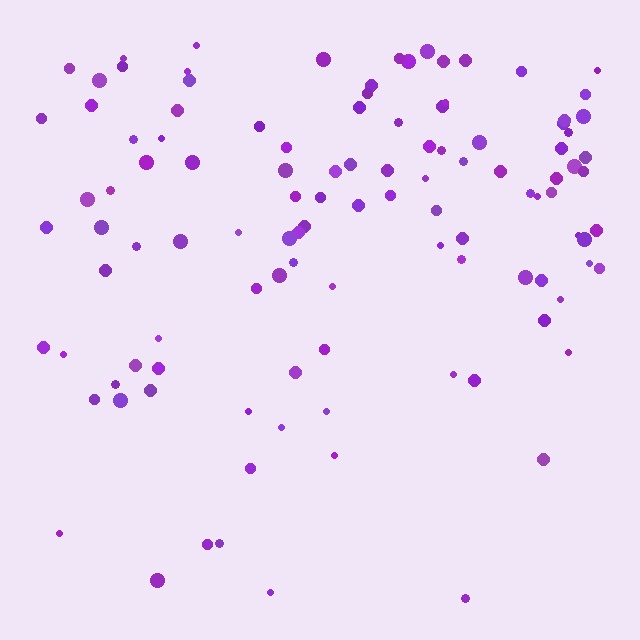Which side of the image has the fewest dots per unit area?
The bottom.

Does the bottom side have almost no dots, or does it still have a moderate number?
Still a moderate number, just noticeably fewer than the top.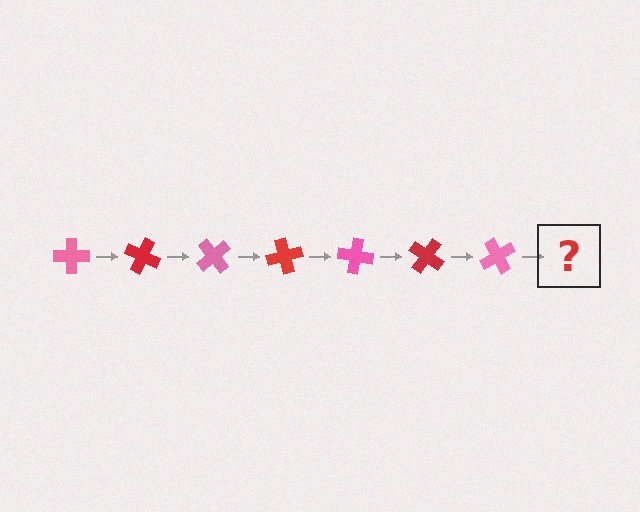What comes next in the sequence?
The next element should be a red cross, rotated 175 degrees from the start.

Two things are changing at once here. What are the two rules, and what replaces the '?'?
The two rules are that it rotates 25 degrees each step and the color cycles through pink and red. The '?' should be a red cross, rotated 175 degrees from the start.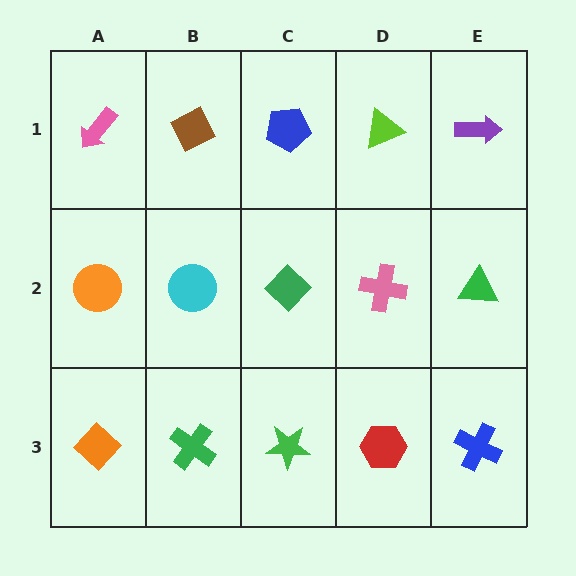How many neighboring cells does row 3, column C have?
3.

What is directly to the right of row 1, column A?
A brown diamond.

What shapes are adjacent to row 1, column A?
An orange circle (row 2, column A), a brown diamond (row 1, column B).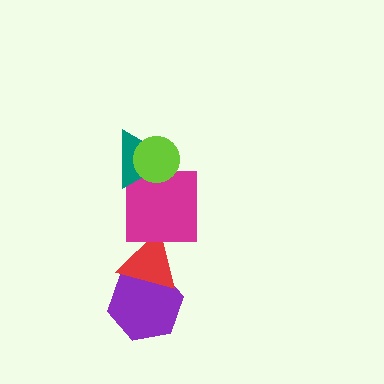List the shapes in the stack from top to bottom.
From top to bottom: the lime circle, the teal triangle, the magenta square, the red triangle, the purple hexagon.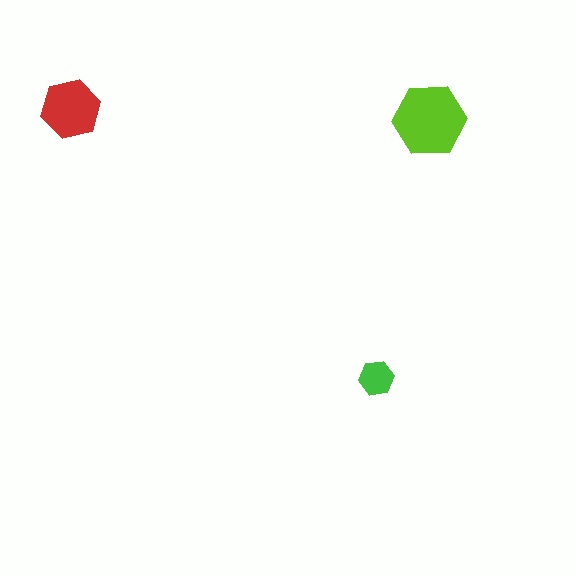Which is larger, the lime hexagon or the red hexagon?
The lime one.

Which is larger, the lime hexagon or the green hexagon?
The lime one.